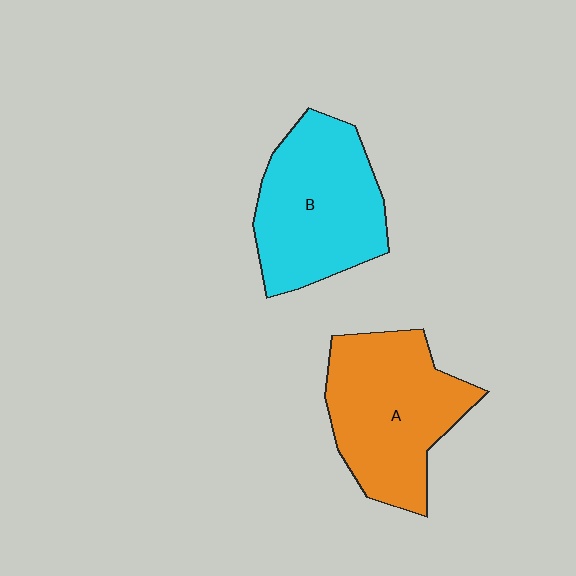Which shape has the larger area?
Shape A (orange).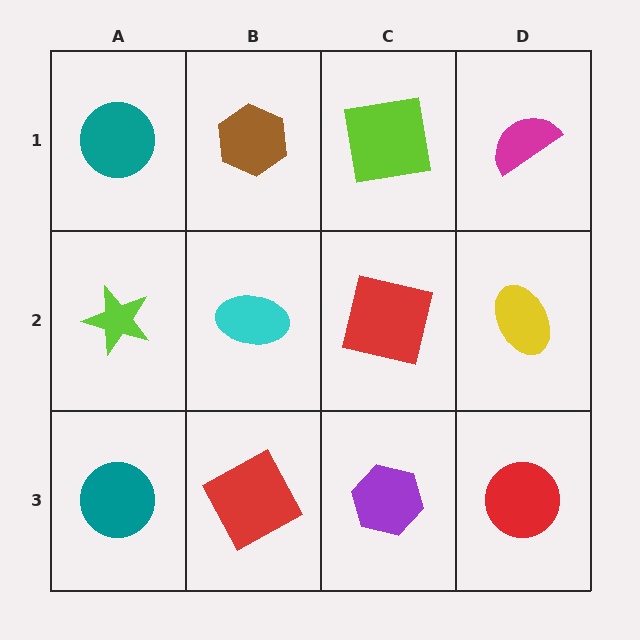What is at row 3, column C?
A purple hexagon.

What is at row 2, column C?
A red square.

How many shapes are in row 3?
4 shapes.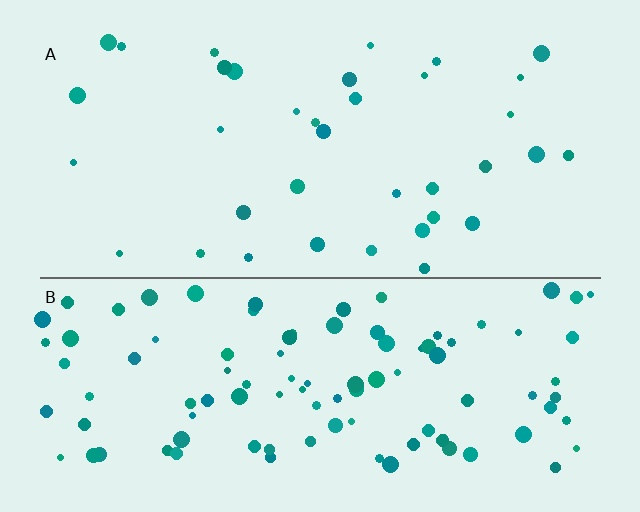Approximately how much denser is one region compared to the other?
Approximately 2.8× — region B over region A.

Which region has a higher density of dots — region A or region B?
B (the bottom).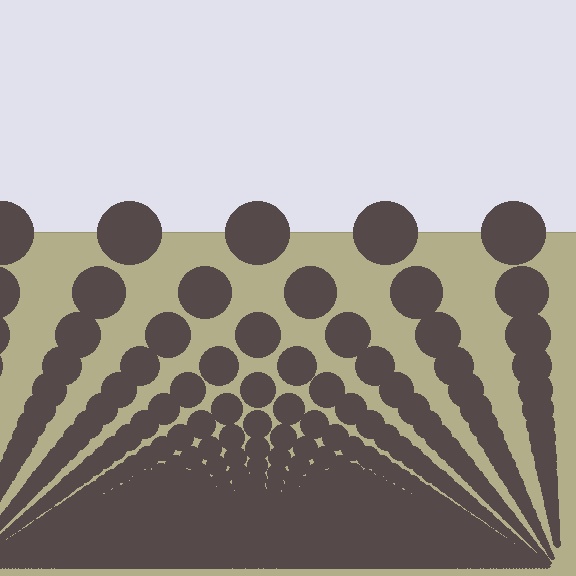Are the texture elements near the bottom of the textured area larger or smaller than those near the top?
Smaller. The gradient is inverted — elements near the bottom are smaller and denser.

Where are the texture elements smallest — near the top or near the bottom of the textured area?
Near the bottom.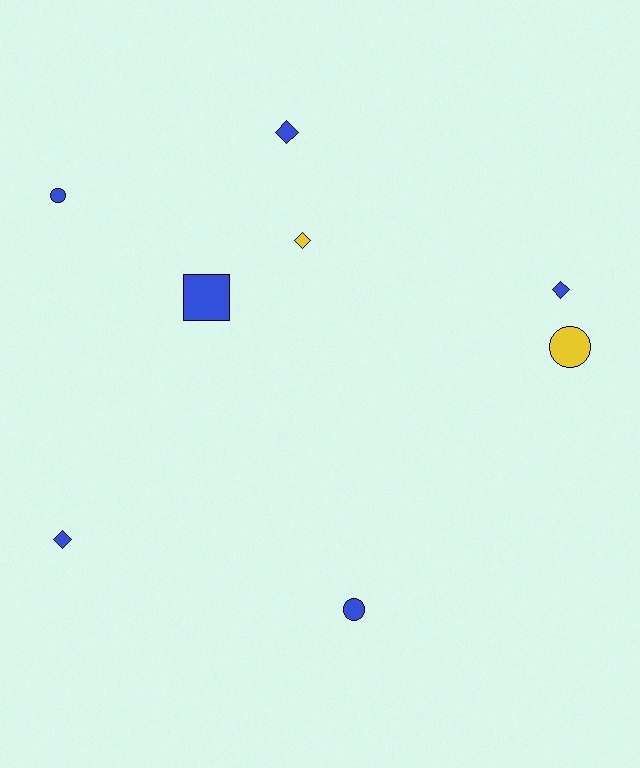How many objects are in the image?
There are 8 objects.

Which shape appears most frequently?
Diamond, with 4 objects.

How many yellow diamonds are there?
There is 1 yellow diamond.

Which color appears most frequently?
Blue, with 6 objects.